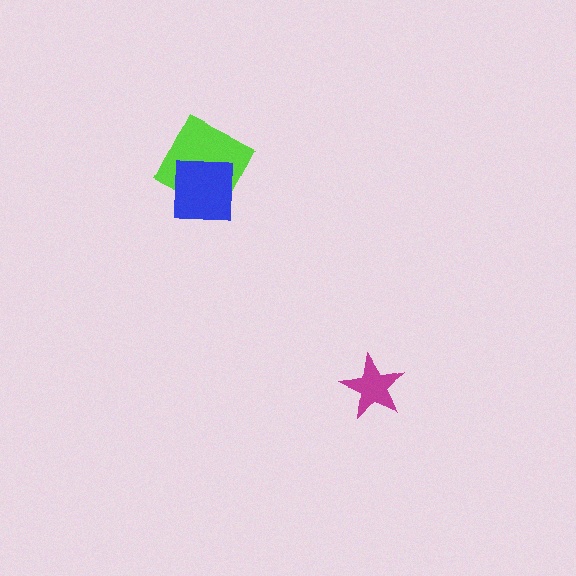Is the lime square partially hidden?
Yes, it is partially covered by another shape.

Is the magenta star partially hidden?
No, no other shape covers it.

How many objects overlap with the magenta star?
0 objects overlap with the magenta star.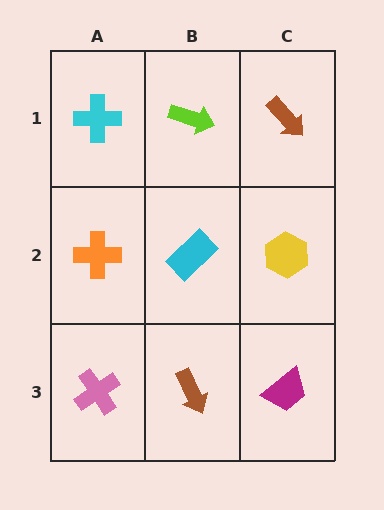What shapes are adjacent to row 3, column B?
A cyan rectangle (row 2, column B), a pink cross (row 3, column A), a magenta trapezoid (row 3, column C).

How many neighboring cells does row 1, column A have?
2.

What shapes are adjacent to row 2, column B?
A lime arrow (row 1, column B), a brown arrow (row 3, column B), an orange cross (row 2, column A), a yellow hexagon (row 2, column C).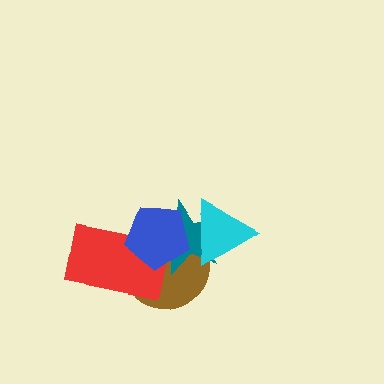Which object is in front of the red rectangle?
The blue pentagon is in front of the red rectangle.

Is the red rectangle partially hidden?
Yes, it is partially covered by another shape.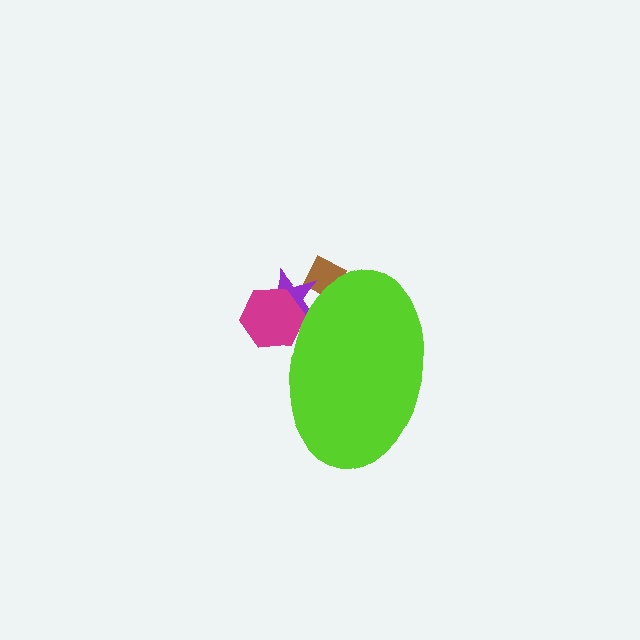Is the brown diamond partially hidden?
Yes, the brown diamond is partially hidden behind the lime ellipse.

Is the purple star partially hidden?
Yes, the purple star is partially hidden behind the lime ellipse.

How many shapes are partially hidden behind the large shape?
3 shapes are partially hidden.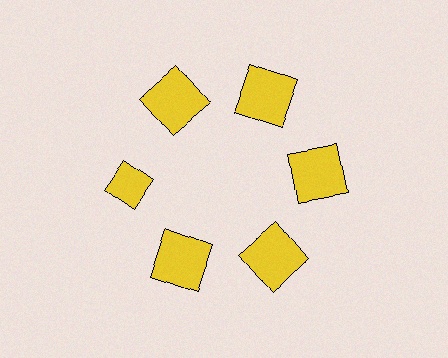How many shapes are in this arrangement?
There are 6 shapes arranged in a ring pattern.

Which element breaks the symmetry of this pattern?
The yellow diamond at roughly the 9 o'clock position breaks the symmetry. All other shapes are yellow squares.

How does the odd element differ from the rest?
It has a different shape: diamond instead of square.